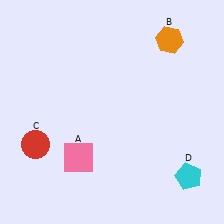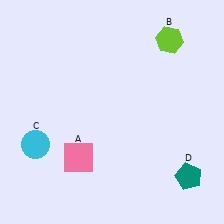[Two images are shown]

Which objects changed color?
B changed from orange to lime. C changed from red to cyan. D changed from cyan to teal.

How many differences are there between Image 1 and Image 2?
There are 3 differences between the two images.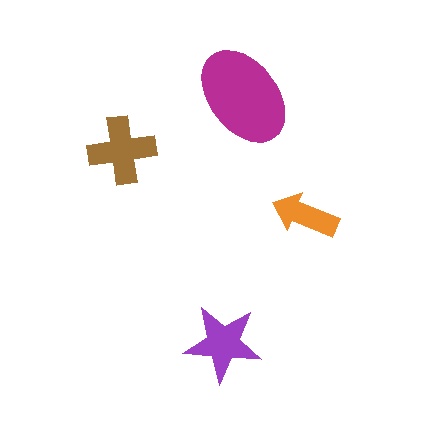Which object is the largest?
The magenta ellipse.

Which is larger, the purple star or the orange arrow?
The purple star.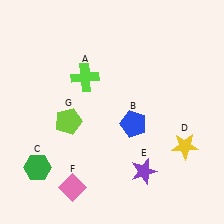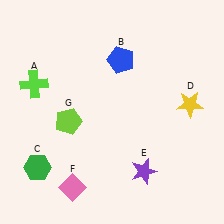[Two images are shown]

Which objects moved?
The objects that moved are: the lime cross (A), the blue pentagon (B), the yellow star (D).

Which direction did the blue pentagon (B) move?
The blue pentagon (B) moved up.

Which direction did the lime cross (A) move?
The lime cross (A) moved left.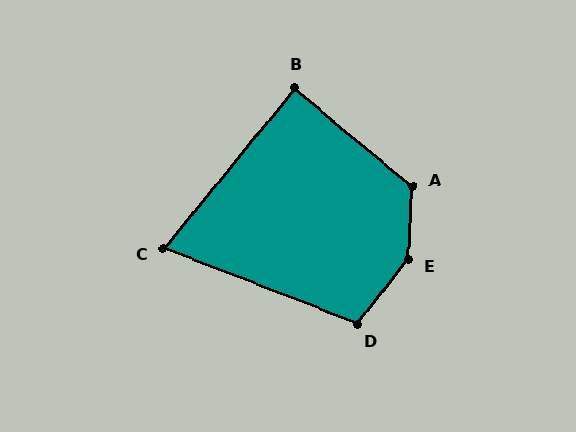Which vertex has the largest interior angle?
E, at approximately 145 degrees.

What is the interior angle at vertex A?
Approximately 127 degrees (obtuse).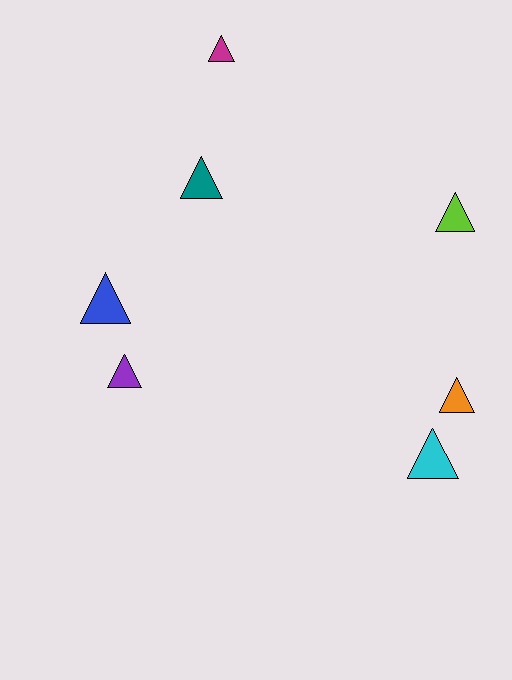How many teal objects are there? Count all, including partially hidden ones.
There is 1 teal object.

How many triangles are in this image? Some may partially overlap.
There are 7 triangles.